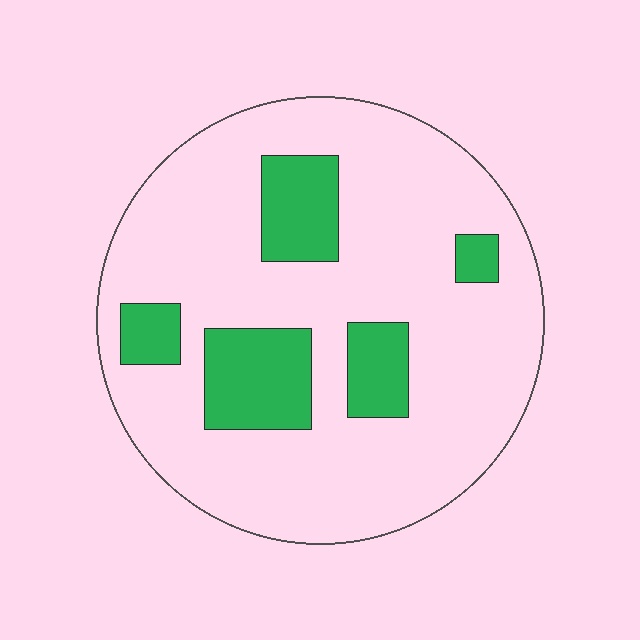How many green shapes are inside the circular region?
5.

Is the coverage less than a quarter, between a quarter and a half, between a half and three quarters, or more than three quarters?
Less than a quarter.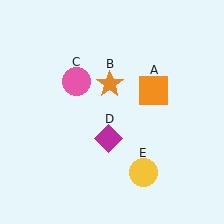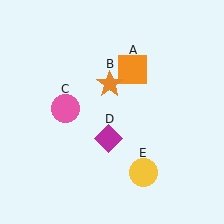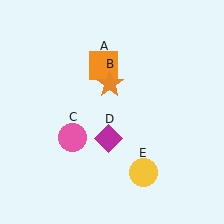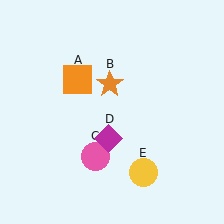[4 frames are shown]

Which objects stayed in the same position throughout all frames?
Orange star (object B) and magenta diamond (object D) and yellow circle (object E) remained stationary.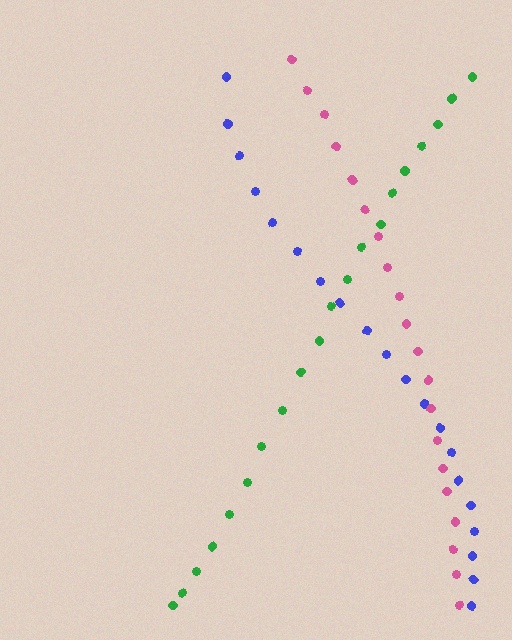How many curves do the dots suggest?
There are 3 distinct paths.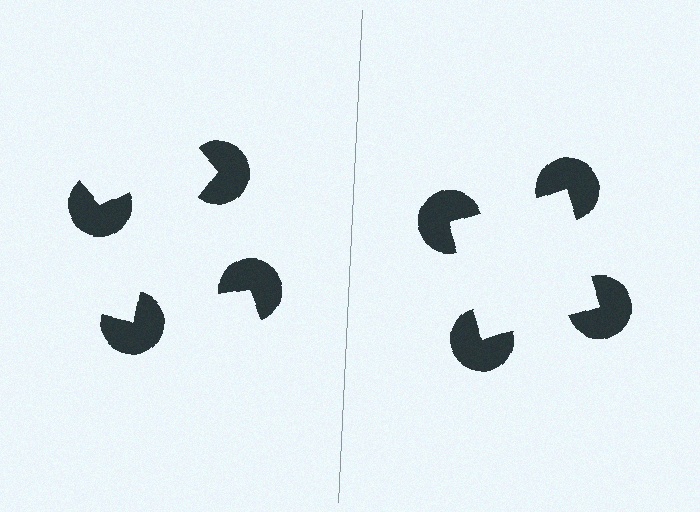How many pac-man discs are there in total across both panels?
8 — 4 on each side.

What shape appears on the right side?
An illusory square.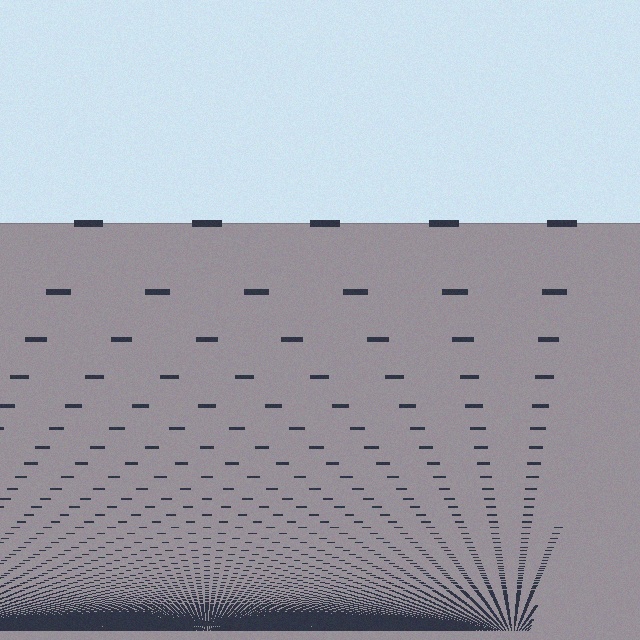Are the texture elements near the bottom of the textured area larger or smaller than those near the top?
Smaller. The gradient is inverted — elements near the bottom are smaller and denser.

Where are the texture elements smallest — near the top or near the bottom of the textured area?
Near the bottom.